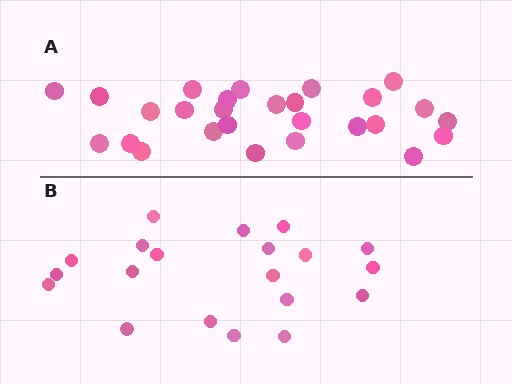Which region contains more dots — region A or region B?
Region A (the top region) has more dots.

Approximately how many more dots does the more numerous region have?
Region A has roughly 8 or so more dots than region B.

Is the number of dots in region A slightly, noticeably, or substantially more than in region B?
Region A has noticeably more, but not dramatically so. The ratio is roughly 1.4 to 1.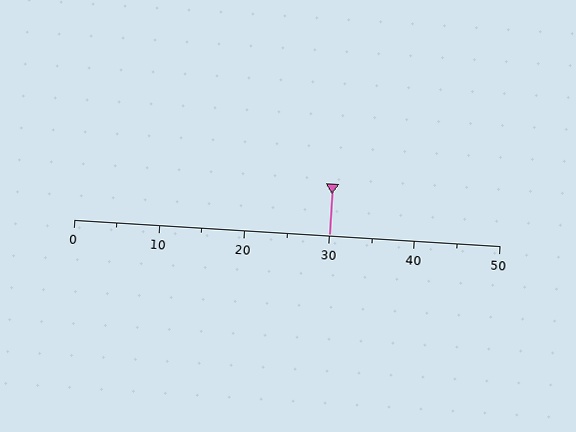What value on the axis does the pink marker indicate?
The marker indicates approximately 30.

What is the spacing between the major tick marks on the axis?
The major ticks are spaced 10 apart.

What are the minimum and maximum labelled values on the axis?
The axis runs from 0 to 50.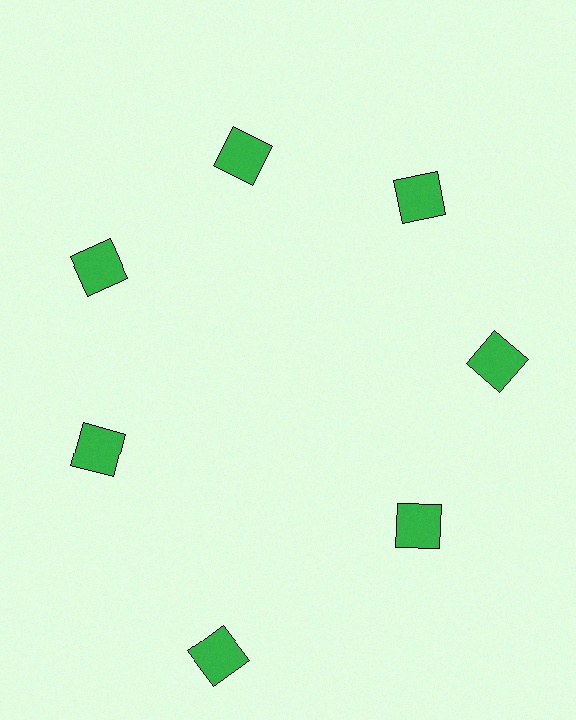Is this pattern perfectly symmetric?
No. The 7 green squares are arranged in a ring, but one element near the 6 o'clock position is pushed outward from the center, breaking the 7-fold rotational symmetry.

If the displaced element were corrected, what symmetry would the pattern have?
It would have 7-fold rotational symmetry — the pattern would map onto itself every 51 degrees.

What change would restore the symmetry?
The symmetry would be restored by moving it inward, back onto the ring so that all 7 squares sit at equal angles and equal distance from the center.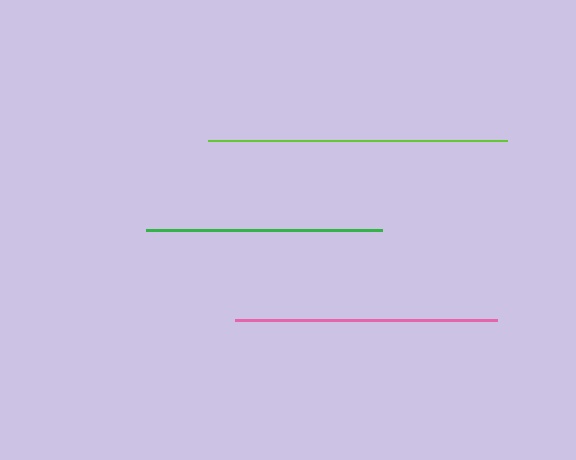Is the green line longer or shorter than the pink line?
The pink line is longer than the green line.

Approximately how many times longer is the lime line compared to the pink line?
The lime line is approximately 1.1 times the length of the pink line.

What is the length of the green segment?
The green segment is approximately 236 pixels long.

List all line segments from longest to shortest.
From longest to shortest: lime, pink, green.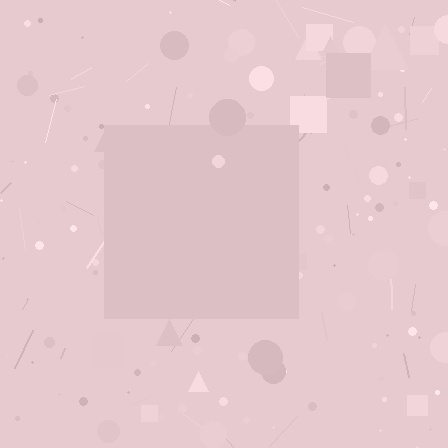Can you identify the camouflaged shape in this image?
The camouflaged shape is a square.